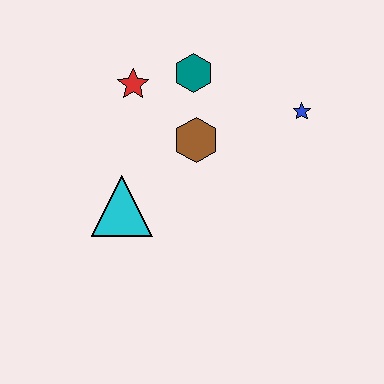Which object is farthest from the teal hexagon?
The cyan triangle is farthest from the teal hexagon.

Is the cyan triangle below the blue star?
Yes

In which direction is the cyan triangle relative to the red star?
The cyan triangle is below the red star.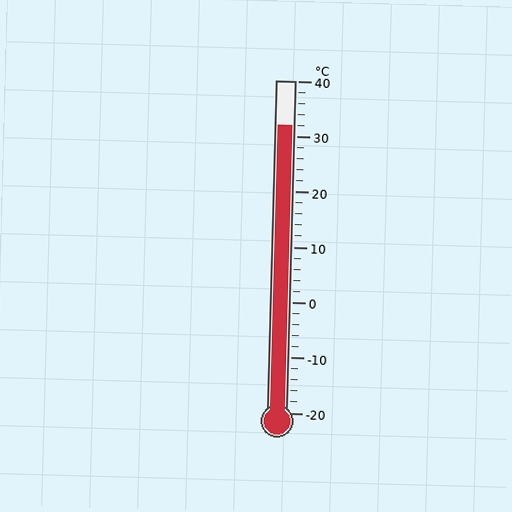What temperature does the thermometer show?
The thermometer shows approximately 32°C.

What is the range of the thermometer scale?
The thermometer scale ranges from -20°C to 40°C.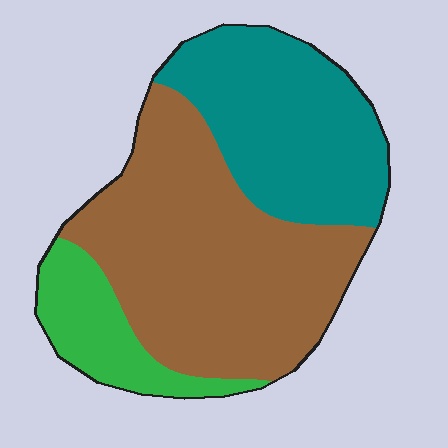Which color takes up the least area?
Green, at roughly 15%.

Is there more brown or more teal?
Brown.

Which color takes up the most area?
Brown, at roughly 50%.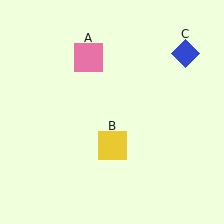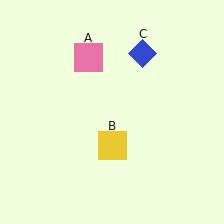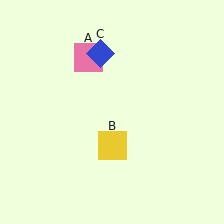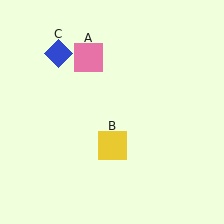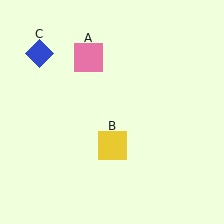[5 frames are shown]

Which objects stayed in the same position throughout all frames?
Pink square (object A) and yellow square (object B) remained stationary.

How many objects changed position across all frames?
1 object changed position: blue diamond (object C).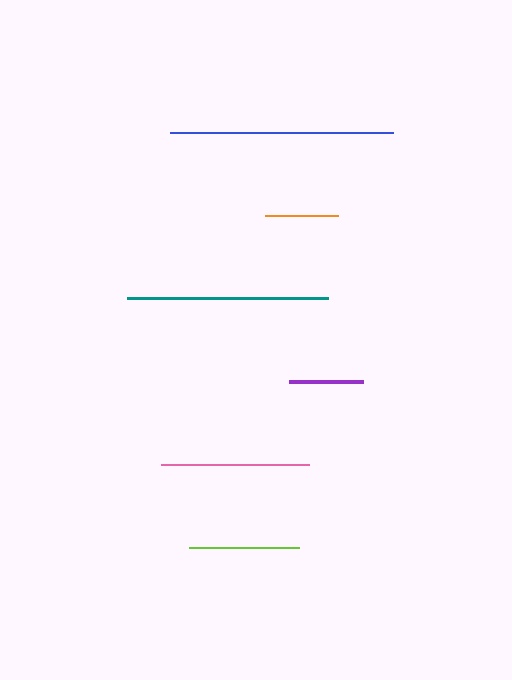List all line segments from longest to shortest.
From longest to shortest: blue, teal, pink, lime, purple, orange.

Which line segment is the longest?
The blue line is the longest at approximately 223 pixels.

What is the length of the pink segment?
The pink segment is approximately 148 pixels long.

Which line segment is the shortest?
The orange line is the shortest at approximately 74 pixels.